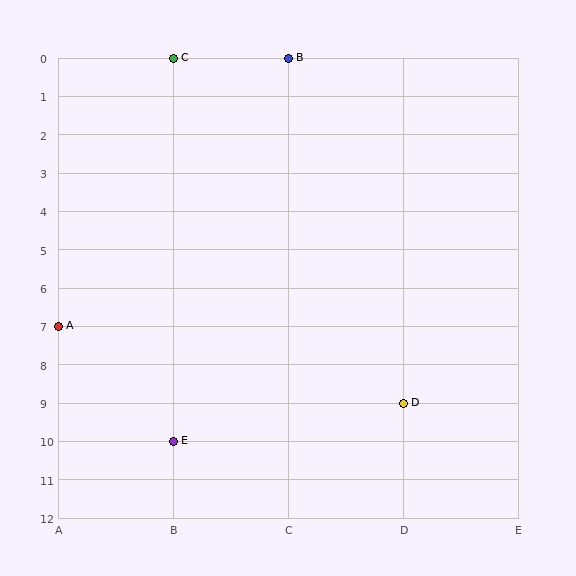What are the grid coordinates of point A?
Point A is at grid coordinates (A, 7).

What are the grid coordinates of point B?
Point B is at grid coordinates (C, 0).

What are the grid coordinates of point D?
Point D is at grid coordinates (D, 9).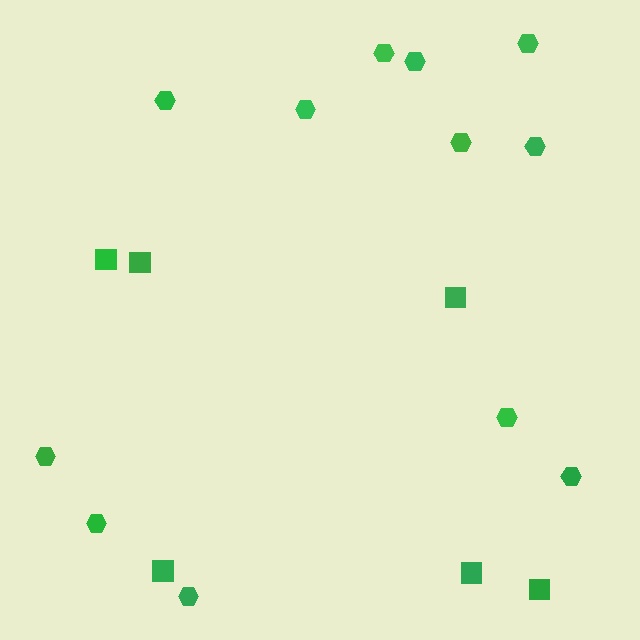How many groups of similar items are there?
There are 2 groups: one group of squares (6) and one group of hexagons (12).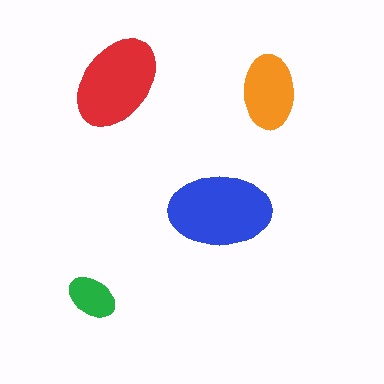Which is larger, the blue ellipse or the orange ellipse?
The blue one.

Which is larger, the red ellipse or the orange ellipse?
The red one.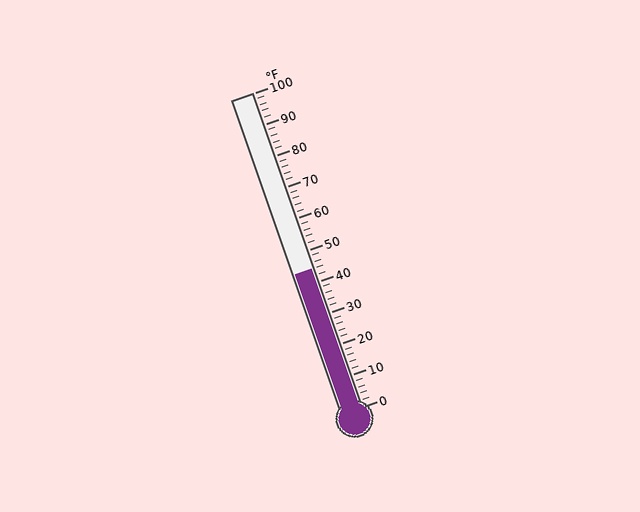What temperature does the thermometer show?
The thermometer shows approximately 44°F.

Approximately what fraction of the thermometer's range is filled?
The thermometer is filled to approximately 45% of its range.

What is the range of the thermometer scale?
The thermometer scale ranges from 0°F to 100°F.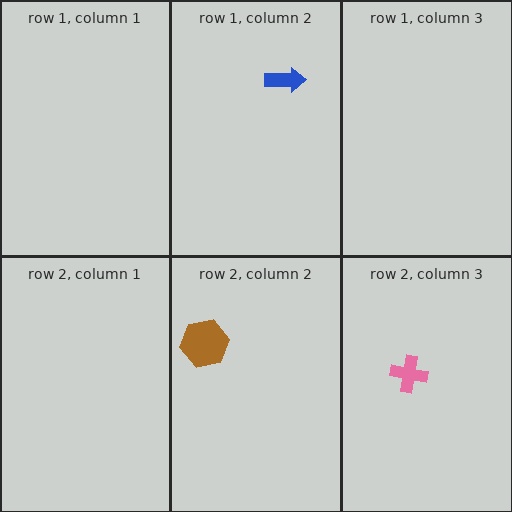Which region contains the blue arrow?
The row 1, column 2 region.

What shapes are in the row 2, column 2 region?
The brown hexagon.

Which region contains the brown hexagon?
The row 2, column 2 region.